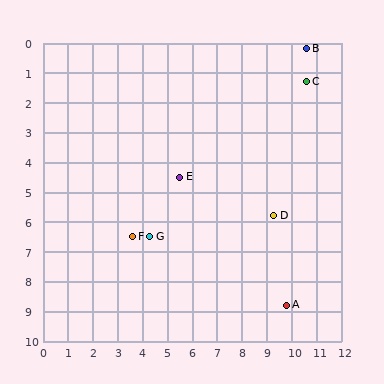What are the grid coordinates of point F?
Point F is at approximately (3.6, 6.5).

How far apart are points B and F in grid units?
Points B and F are about 9.4 grid units apart.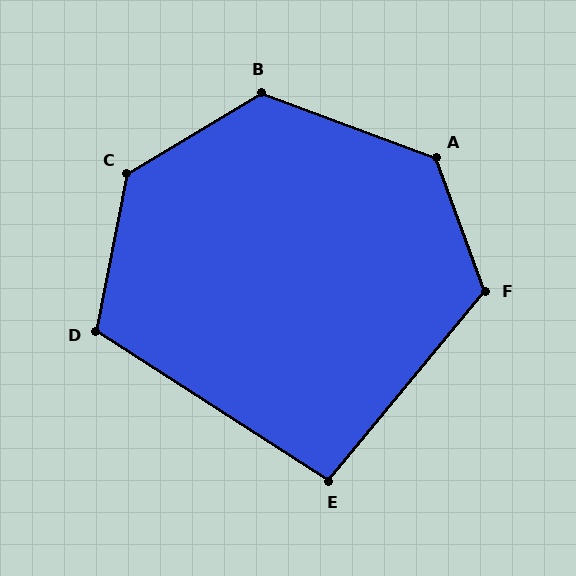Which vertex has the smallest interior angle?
E, at approximately 97 degrees.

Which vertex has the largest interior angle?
C, at approximately 133 degrees.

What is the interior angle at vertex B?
Approximately 128 degrees (obtuse).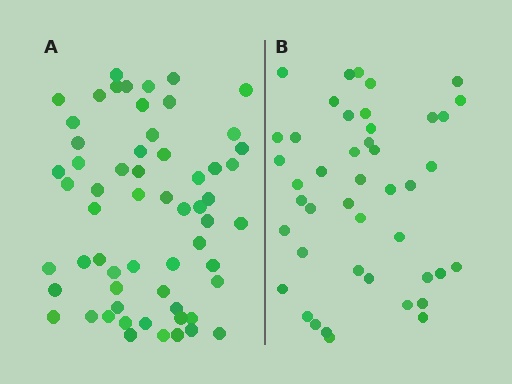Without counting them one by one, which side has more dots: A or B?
Region A (the left region) has more dots.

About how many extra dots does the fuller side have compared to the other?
Region A has approximately 15 more dots than region B.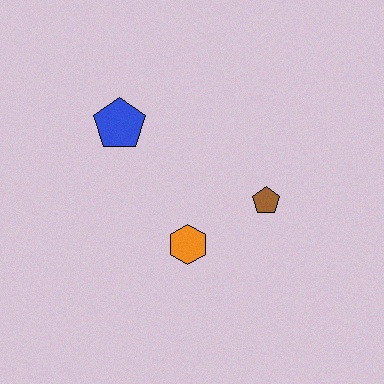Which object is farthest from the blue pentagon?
The brown pentagon is farthest from the blue pentagon.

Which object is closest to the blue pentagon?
The orange hexagon is closest to the blue pentagon.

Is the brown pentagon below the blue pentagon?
Yes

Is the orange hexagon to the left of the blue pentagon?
No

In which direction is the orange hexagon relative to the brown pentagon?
The orange hexagon is to the left of the brown pentagon.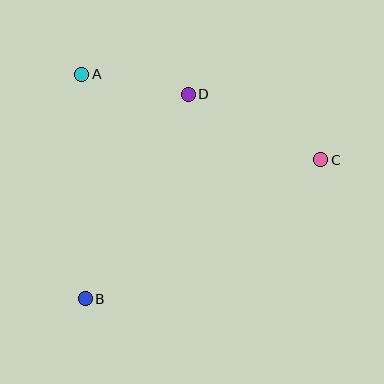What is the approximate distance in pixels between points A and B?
The distance between A and B is approximately 225 pixels.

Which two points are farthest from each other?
Points B and C are farthest from each other.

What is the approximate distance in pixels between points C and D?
The distance between C and D is approximately 148 pixels.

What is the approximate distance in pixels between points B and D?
The distance between B and D is approximately 229 pixels.